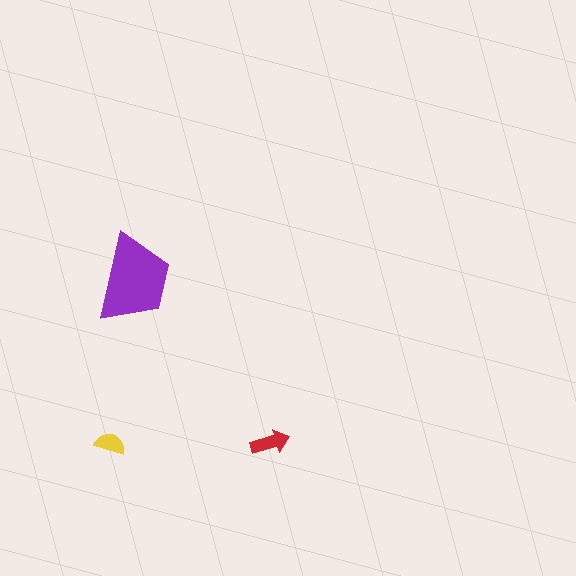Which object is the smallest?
The yellow semicircle.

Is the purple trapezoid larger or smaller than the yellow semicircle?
Larger.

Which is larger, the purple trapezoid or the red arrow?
The purple trapezoid.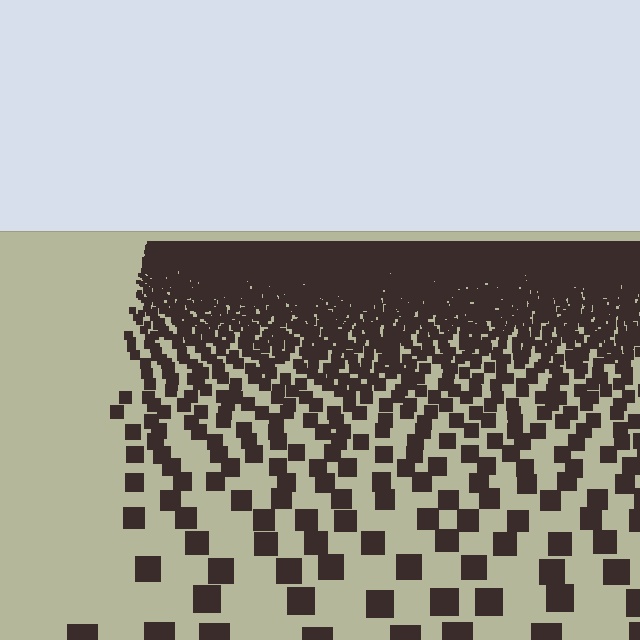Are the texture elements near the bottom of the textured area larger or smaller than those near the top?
Larger. Near the bottom, elements are closer to the viewer and appear at a bigger on-screen size.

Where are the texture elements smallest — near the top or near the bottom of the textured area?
Near the top.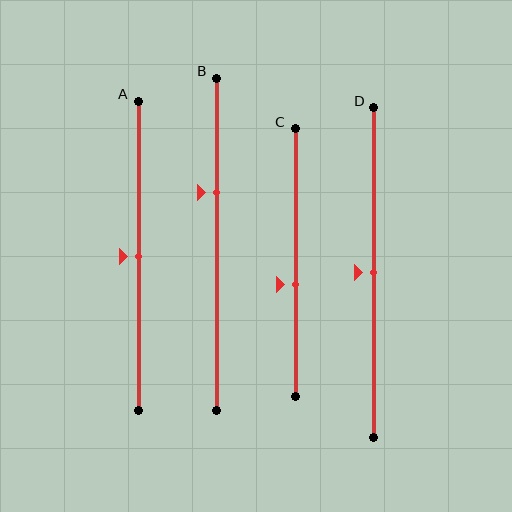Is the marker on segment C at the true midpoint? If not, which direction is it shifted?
No, the marker on segment C is shifted downward by about 8% of the segment length.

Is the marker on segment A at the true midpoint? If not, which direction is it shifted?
Yes, the marker on segment A is at the true midpoint.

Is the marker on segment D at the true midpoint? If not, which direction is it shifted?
Yes, the marker on segment D is at the true midpoint.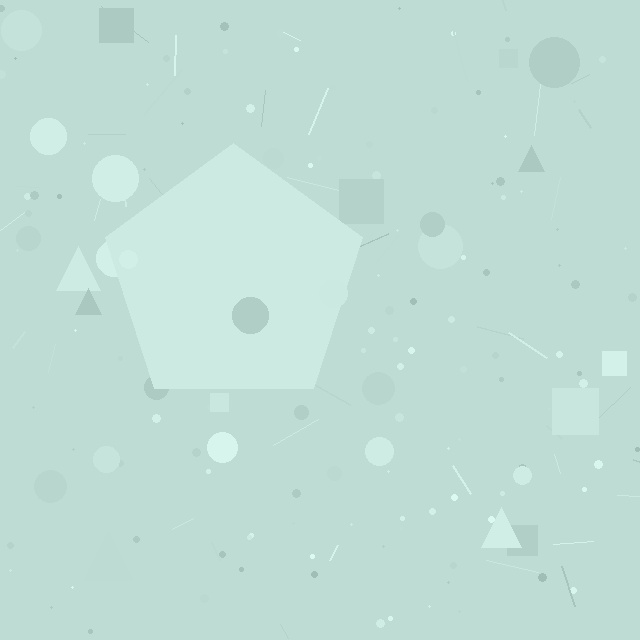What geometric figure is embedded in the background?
A pentagon is embedded in the background.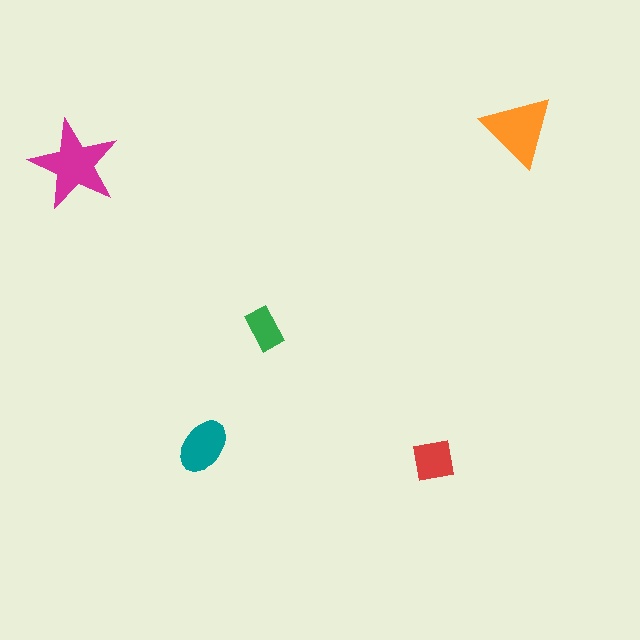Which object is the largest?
The magenta star.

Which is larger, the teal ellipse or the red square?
The teal ellipse.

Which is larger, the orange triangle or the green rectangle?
The orange triangle.